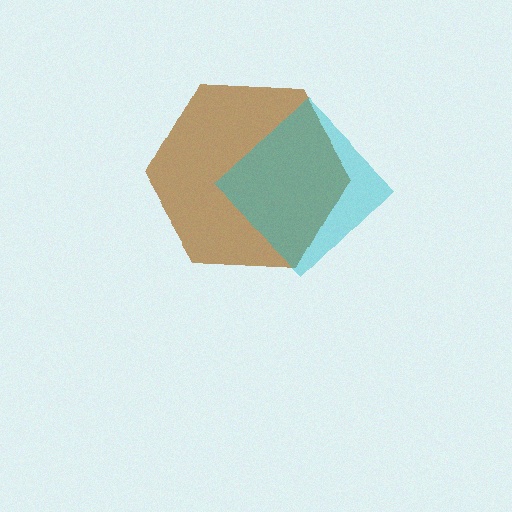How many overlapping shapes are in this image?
There are 2 overlapping shapes in the image.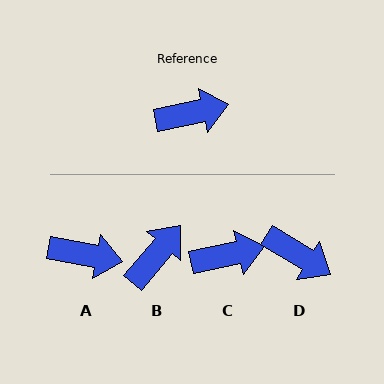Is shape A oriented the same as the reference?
No, it is off by about 23 degrees.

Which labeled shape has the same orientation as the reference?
C.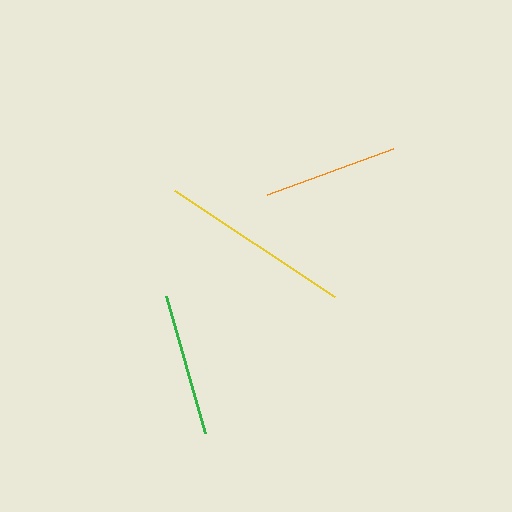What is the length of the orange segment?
The orange segment is approximately 134 pixels long.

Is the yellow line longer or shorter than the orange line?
The yellow line is longer than the orange line.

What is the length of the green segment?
The green segment is approximately 142 pixels long.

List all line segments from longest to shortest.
From longest to shortest: yellow, green, orange.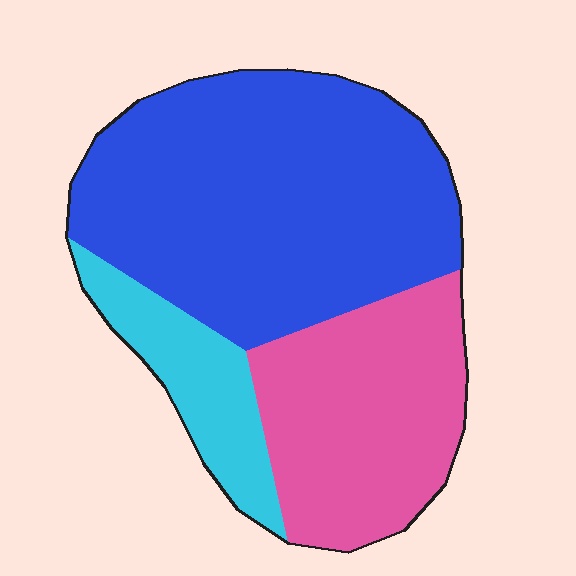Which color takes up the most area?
Blue, at roughly 55%.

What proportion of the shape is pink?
Pink covers 31% of the shape.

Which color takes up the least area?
Cyan, at roughly 15%.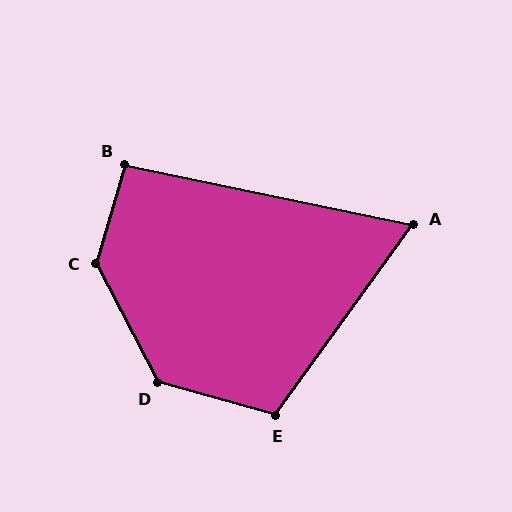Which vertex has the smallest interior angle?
A, at approximately 66 degrees.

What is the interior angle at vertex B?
Approximately 94 degrees (approximately right).